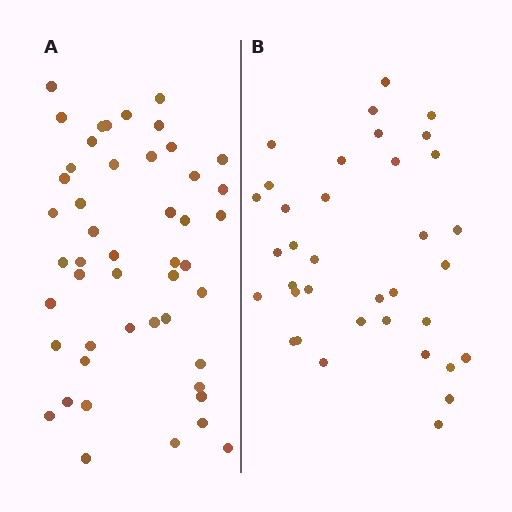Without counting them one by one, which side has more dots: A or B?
Region A (the left region) has more dots.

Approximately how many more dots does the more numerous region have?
Region A has roughly 12 or so more dots than region B.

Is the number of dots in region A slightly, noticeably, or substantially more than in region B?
Region A has noticeably more, but not dramatically so. The ratio is roughly 1.3 to 1.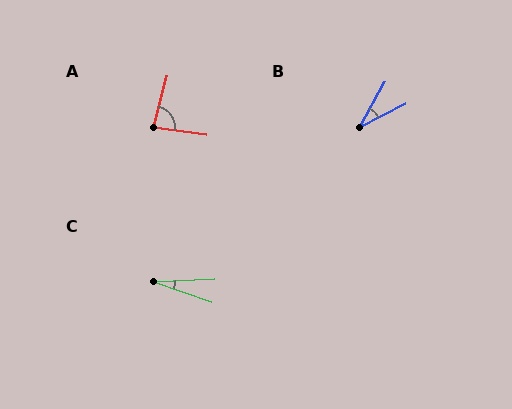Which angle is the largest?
A, at approximately 83 degrees.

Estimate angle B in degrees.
Approximately 34 degrees.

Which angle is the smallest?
C, at approximately 21 degrees.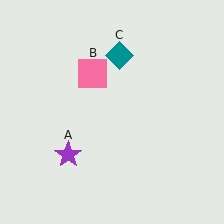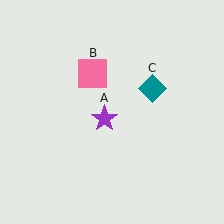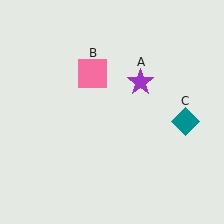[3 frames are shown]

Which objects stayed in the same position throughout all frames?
Pink square (object B) remained stationary.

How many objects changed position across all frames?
2 objects changed position: purple star (object A), teal diamond (object C).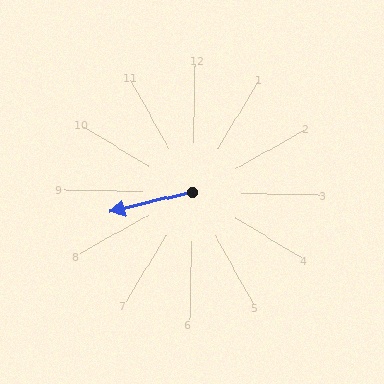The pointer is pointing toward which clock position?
Roughly 9 o'clock.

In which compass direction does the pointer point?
West.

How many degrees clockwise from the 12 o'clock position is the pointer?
Approximately 256 degrees.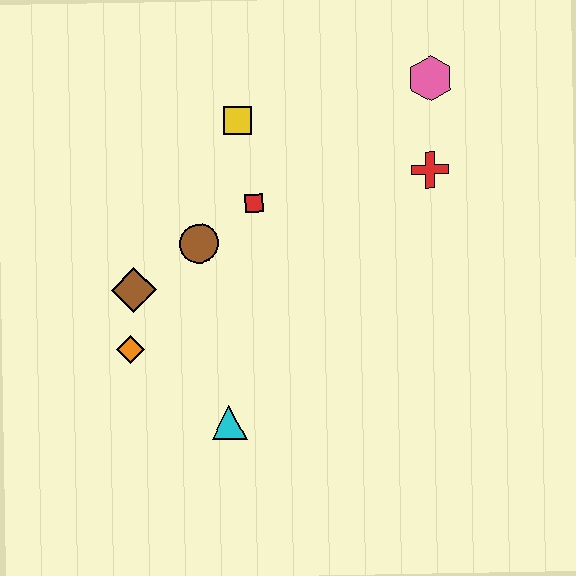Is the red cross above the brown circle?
Yes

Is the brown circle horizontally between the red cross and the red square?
No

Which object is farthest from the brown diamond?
The pink hexagon is farthest from the brown diamond.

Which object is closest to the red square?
The brown circle is closest to the red square.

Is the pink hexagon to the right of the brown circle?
Yes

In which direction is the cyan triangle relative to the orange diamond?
The cyan triangle is to the right of the orange diamond.